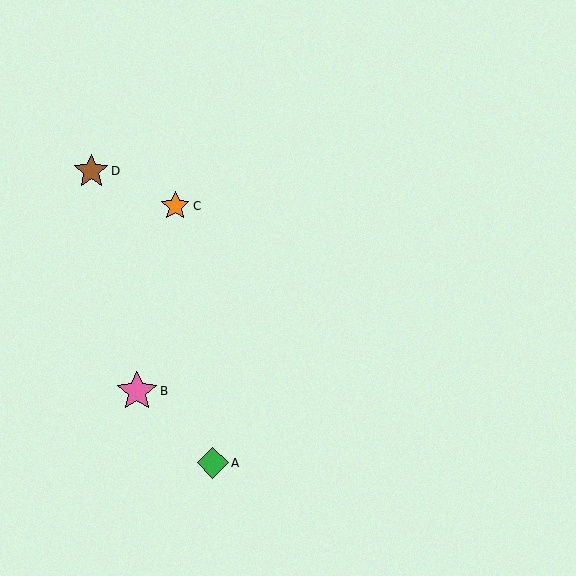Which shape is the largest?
The pink star (labeled B) is the largest.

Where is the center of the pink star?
The center of the pink star is at (137, 391).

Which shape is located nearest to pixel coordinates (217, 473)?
The green diamond (labeled A) at (213, 463) is nearest to that location.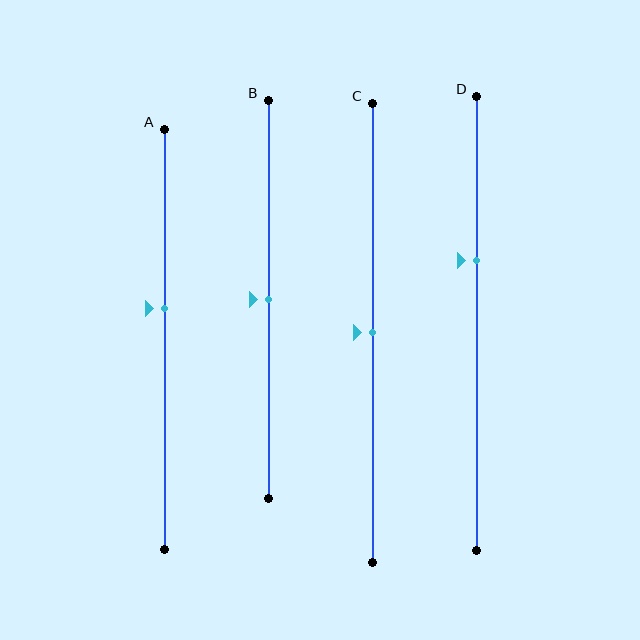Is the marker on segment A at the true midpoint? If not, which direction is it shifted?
No, the marker on segment A is shifted upward by about 7% of the segment length.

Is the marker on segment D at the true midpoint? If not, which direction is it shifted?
No, the marker on segment D is shifted upward by about 14% of the segment length.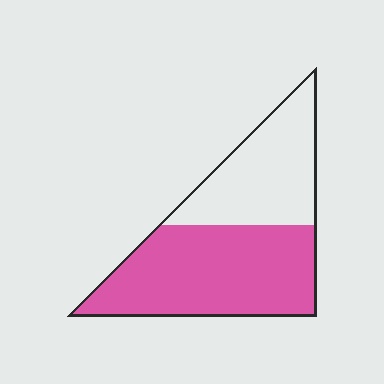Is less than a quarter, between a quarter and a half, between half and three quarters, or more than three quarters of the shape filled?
Between half and three quarters.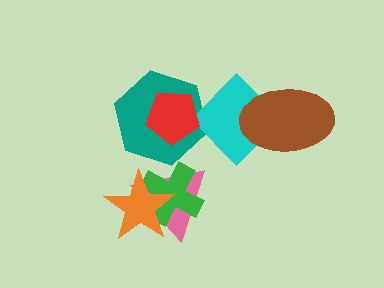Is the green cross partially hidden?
Yes, it is partially covered by another shape.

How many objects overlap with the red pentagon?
2 objects overlap with the red pentagon.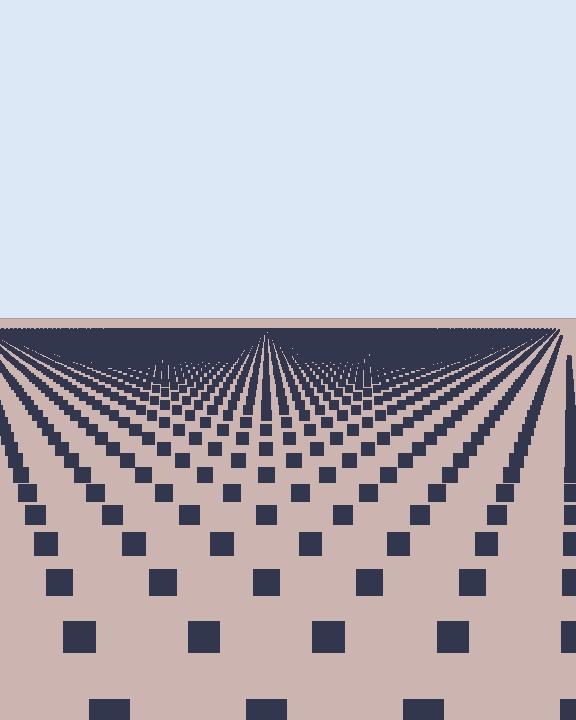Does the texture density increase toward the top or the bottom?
Density increases toward the top.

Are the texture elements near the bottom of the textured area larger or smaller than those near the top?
Larger. Near the bottom, elements are closer to the viewer and appear at a bigger on-screen size.